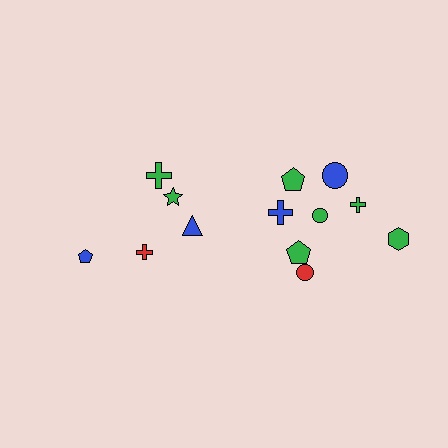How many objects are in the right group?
There are 8 objects.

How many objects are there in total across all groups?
There are 13 objects.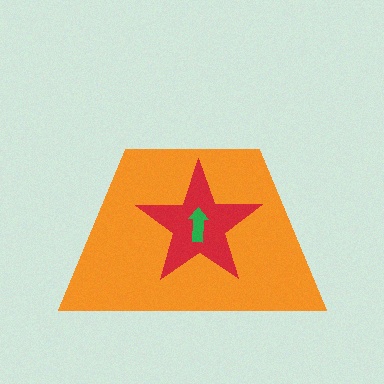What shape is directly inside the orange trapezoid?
The red star.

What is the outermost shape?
The orange trapezoid.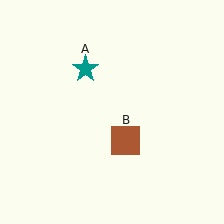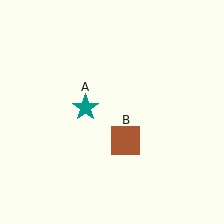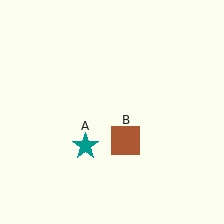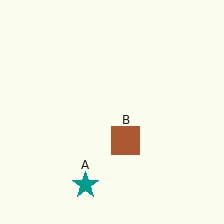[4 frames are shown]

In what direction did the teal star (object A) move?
The teal star (object A) moved down.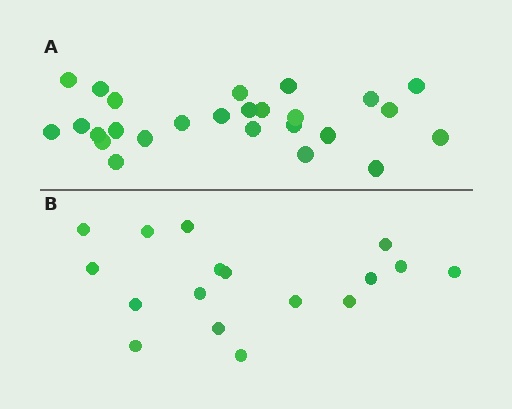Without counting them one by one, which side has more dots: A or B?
Region A (the top region) has more dots.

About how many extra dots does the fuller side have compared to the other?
Region A has roughly 8 or so more dots than region B.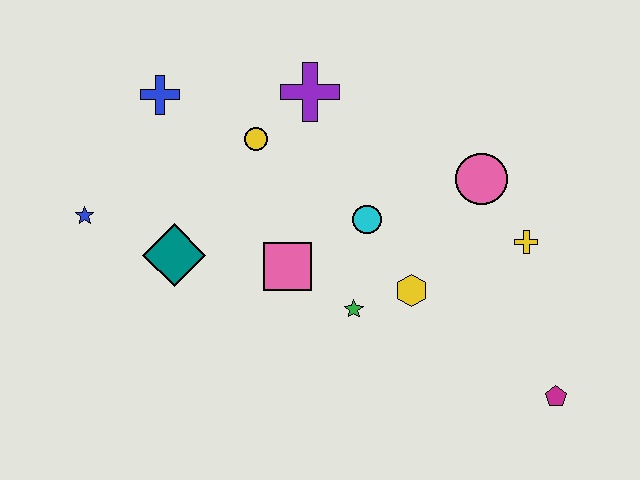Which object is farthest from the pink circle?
The blue star is farthest from the pink circle.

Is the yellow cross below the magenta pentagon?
No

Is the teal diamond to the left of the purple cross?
Yes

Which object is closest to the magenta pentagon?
The yellow cross is closest to the magenta pentagon.